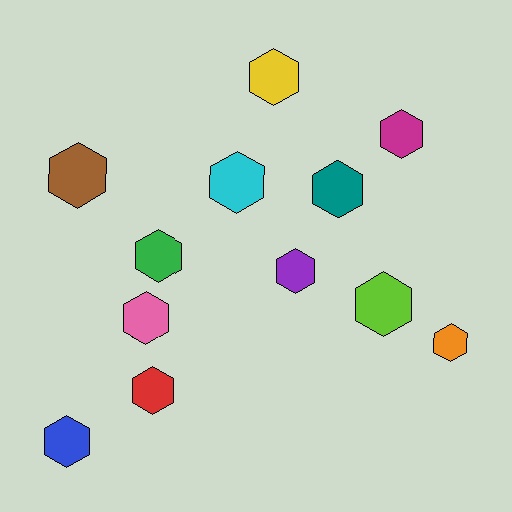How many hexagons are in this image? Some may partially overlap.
There are 12 hexagons.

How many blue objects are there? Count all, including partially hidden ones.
There is 1 blue object.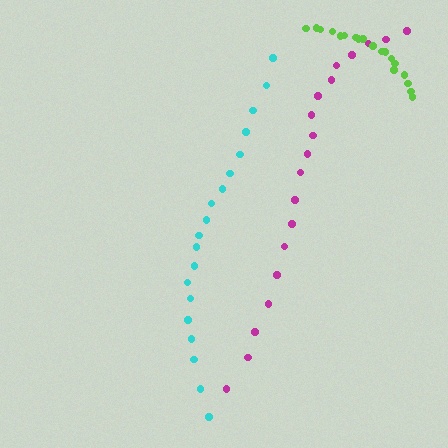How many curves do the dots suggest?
There are 3 distinct paths.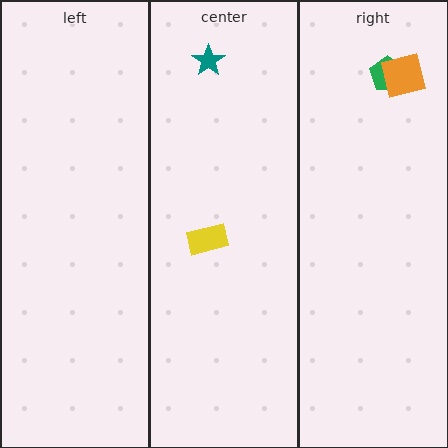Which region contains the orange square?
The right region.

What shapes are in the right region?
The green pentagon, the orange square.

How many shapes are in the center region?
2.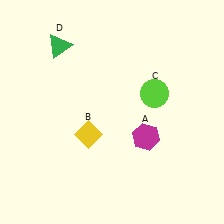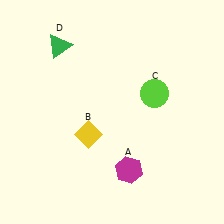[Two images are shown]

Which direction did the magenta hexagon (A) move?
The magenta hexagon (A) moved down.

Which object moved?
The magenta hexagon (A) moved down.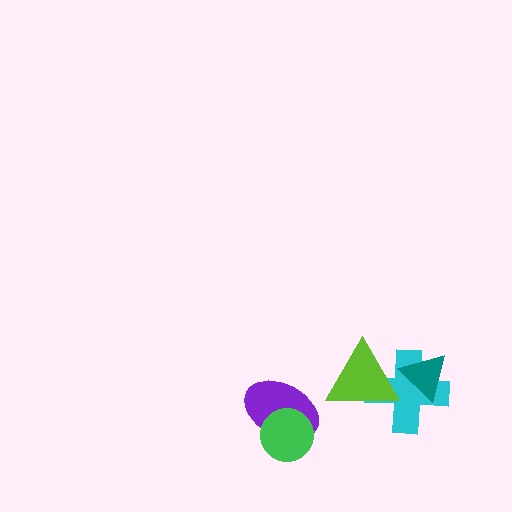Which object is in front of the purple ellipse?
The green circle is in front of the purple ellipse.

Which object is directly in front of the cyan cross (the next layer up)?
The lime triangle is directly in front of the cyan cross.